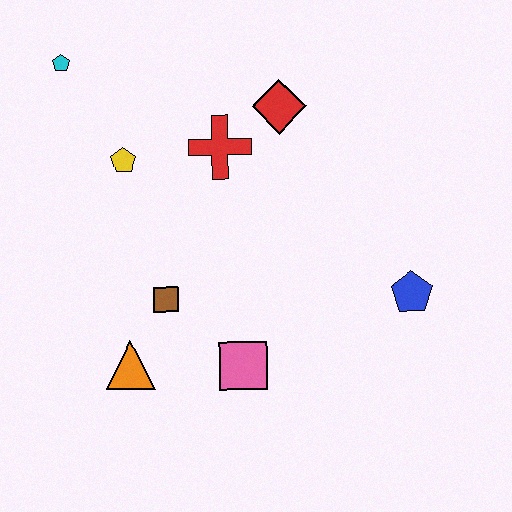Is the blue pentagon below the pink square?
No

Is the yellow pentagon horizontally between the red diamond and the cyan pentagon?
Yes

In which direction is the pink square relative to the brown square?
The pink square is to the right of the brown square.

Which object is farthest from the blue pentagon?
The cyan pentagon is farthest from the blue pentagon.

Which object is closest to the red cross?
The red diamond is closest to the red cross.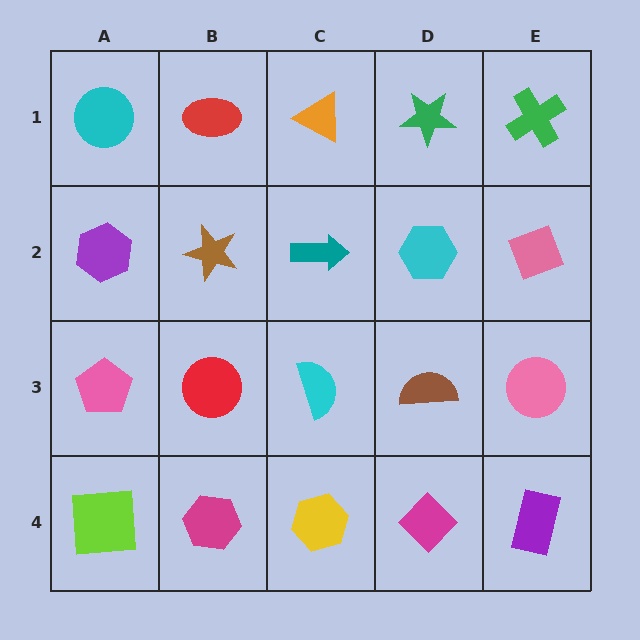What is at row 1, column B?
A red ellipse.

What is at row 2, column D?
A cyan hexagon.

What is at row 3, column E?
A pink circle.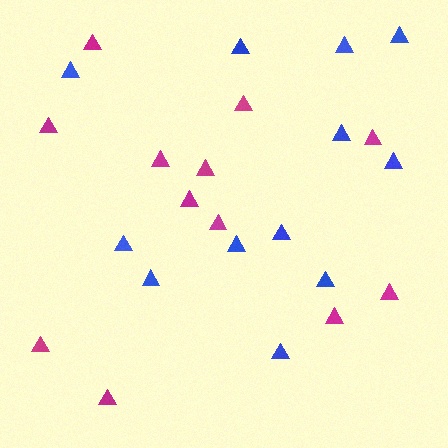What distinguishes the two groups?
There are 2 groups: one group of magenta triangles (12) and one group of blue triangles (12).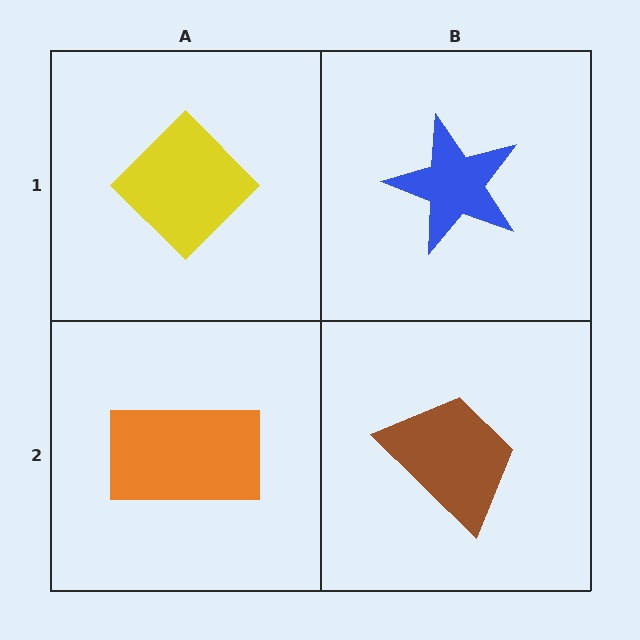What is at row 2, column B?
A brown trapezoid.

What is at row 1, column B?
A blue star.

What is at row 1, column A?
A yellow diamond.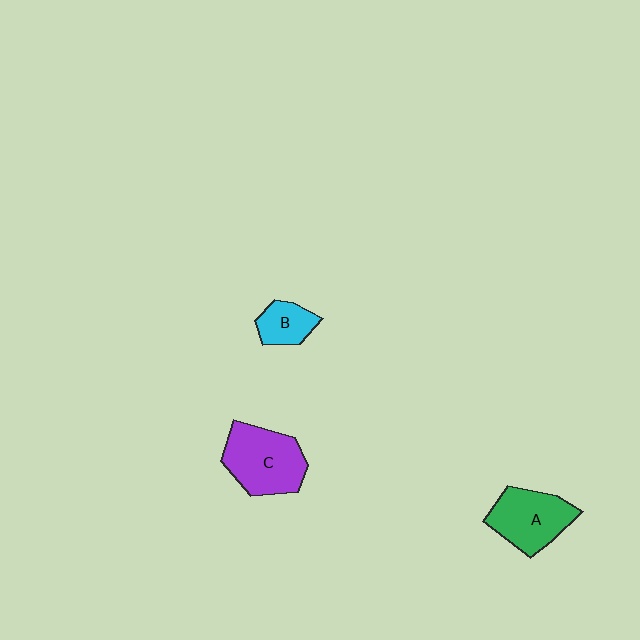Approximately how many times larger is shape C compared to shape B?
Approximately 2.2 times.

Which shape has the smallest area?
Shape B (cyan).